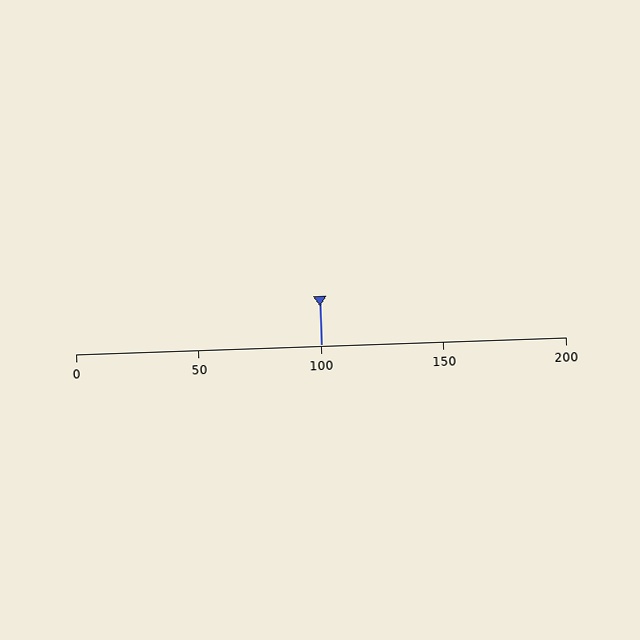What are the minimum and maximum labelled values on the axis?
The axis runs from 0 to 200.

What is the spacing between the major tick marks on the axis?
The major ticks are spaced 50 apart.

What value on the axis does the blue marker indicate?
The marker indicates approximately 100.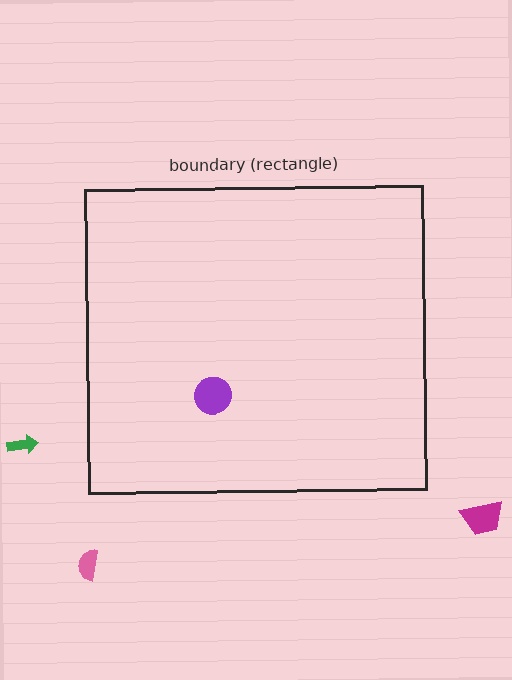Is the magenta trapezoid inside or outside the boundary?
Outside.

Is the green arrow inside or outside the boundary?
Outside.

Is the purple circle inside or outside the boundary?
Inside.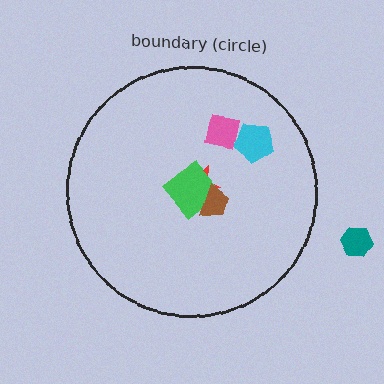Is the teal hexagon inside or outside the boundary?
Outside.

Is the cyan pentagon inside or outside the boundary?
Inside.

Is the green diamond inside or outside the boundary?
Inside.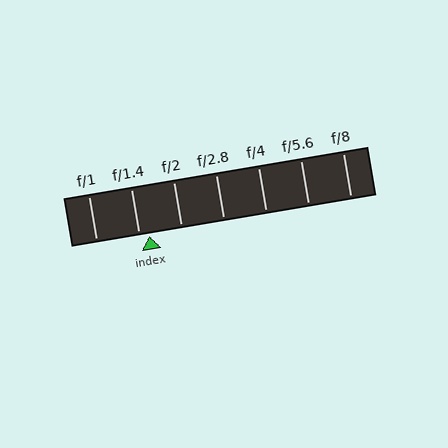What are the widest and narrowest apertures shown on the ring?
The widest aperture shown is f/1 and the narrowest is f/8.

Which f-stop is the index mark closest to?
The index mark is closest to f/1.4.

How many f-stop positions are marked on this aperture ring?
There are 7 f-stop positions marked.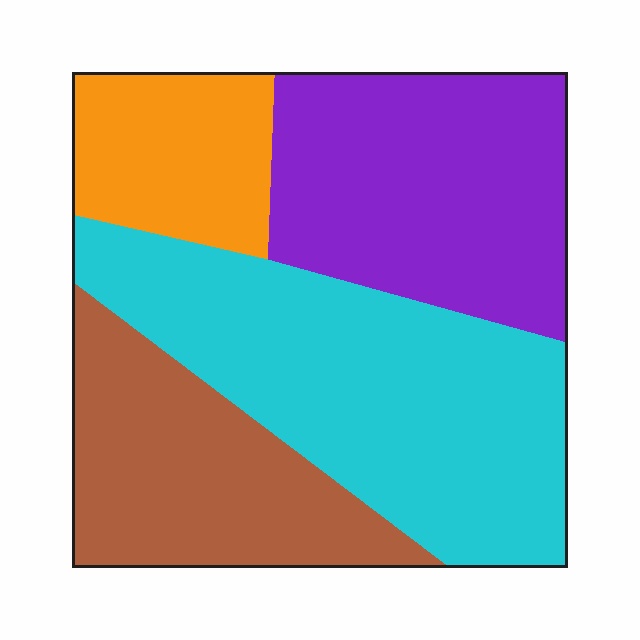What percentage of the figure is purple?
Purple takes up about one quarter (1/4) of the figure.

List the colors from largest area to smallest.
From largest to smallest: cyan, purple, brown, orange.